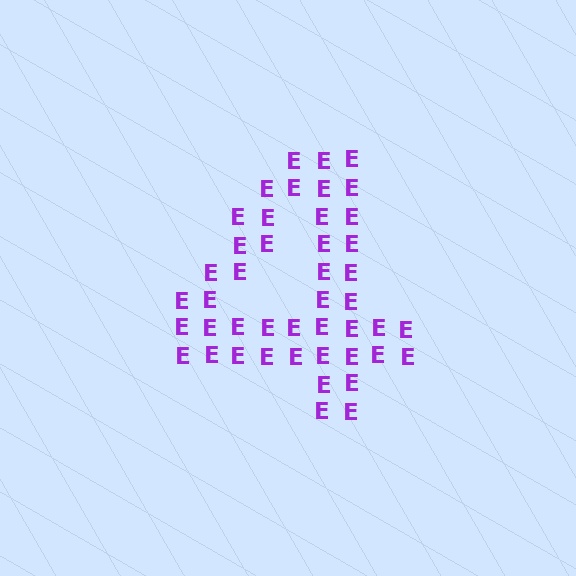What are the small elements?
The small elements are letter E's.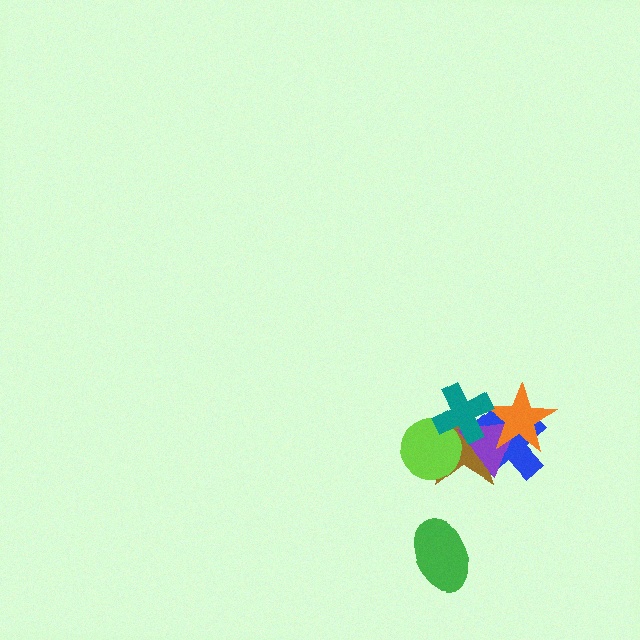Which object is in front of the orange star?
The teal cross is in front of the orange star.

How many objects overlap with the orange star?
4 objects overlap with the orange star.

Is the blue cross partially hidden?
Yes, it is partially covered by another shape.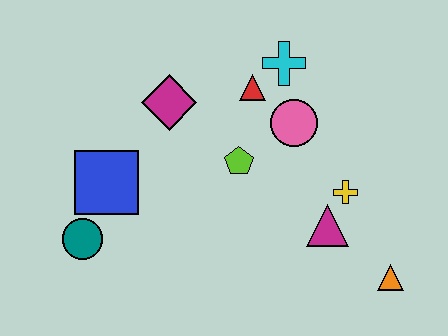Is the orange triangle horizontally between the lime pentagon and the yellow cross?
No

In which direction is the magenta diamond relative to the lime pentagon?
The magenta diamond is to the left of the lime pentagon.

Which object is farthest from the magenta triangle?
The teal circle is farthest from the magenta triangle.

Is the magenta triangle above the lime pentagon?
No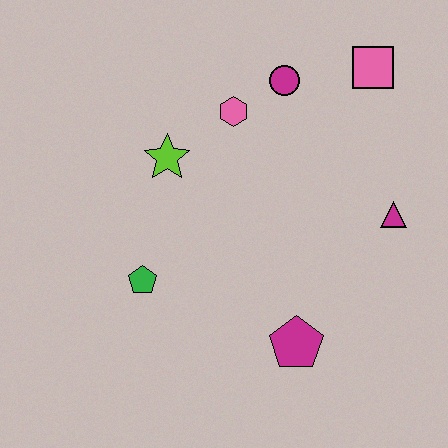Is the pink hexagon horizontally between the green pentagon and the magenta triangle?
Yes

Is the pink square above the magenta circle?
Yes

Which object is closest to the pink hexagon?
The magenta circle is closest to the pink hexagon.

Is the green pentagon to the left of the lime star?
Yes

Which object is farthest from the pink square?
The green pentagon is farthest from the pink square.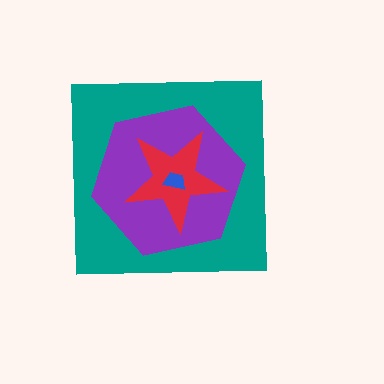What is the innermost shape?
The blue trapezoid.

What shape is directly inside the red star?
The blue trapezoid.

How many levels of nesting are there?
4.